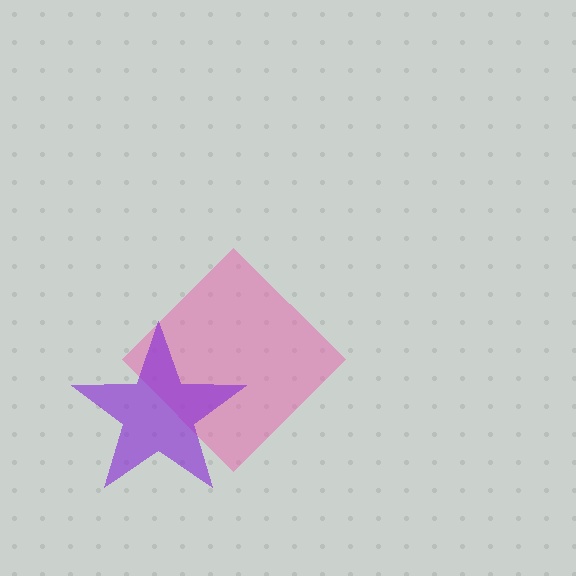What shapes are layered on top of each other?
The layered shapes are: a pink diamond, a purple star.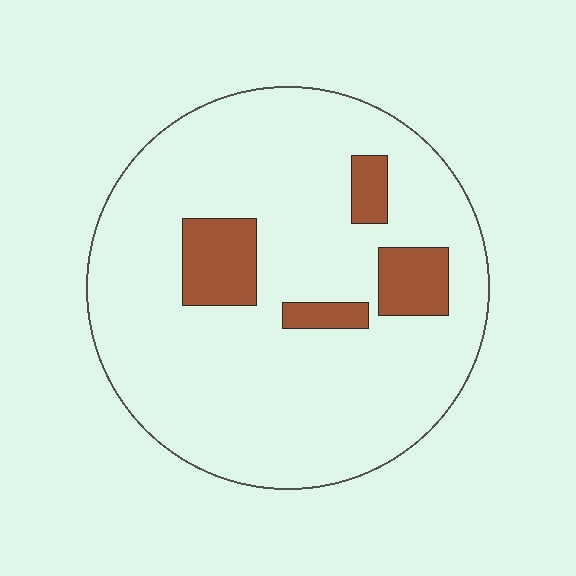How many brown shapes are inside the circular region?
4.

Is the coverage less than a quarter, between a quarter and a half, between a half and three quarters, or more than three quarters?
Less than a quarter.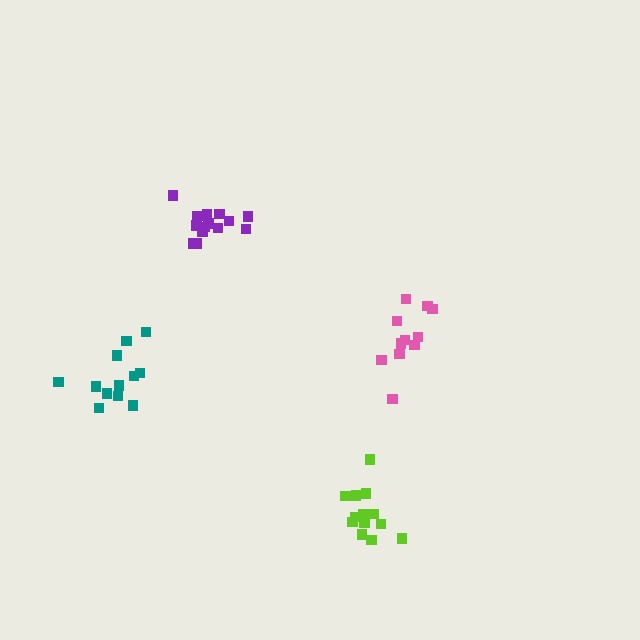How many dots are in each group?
Group 1: 12 dots, Group 2: 14 dots, Group 3: 11 dots, Group 4: 13 dots (50 total).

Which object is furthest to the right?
The pink cluster is rightmost.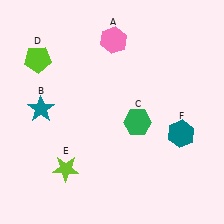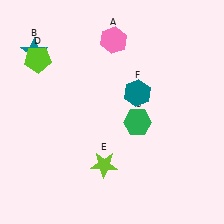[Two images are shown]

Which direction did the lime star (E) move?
The lime star (E) moved right.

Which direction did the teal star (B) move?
The teal star (B) moved up.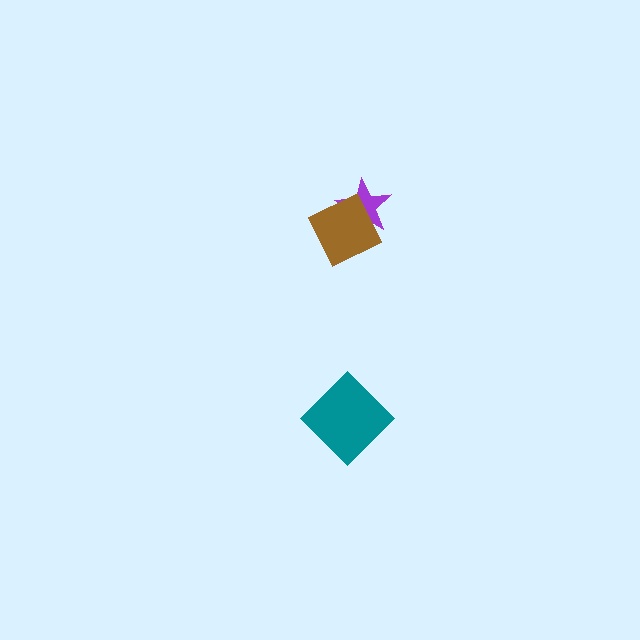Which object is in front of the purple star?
The brown square is in front of the purple star.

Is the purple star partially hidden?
Yes, it is partially covered by another shape.